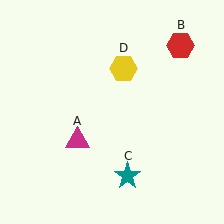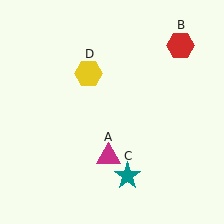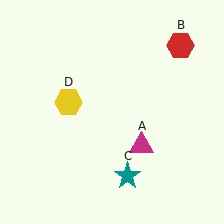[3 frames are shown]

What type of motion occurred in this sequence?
The magenta triangle (object A), yellow hexagon (object D) rotated counterclockwise around the center of the scene.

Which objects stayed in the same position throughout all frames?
Red hexagon (object B) and teal star (object C) remained stationary.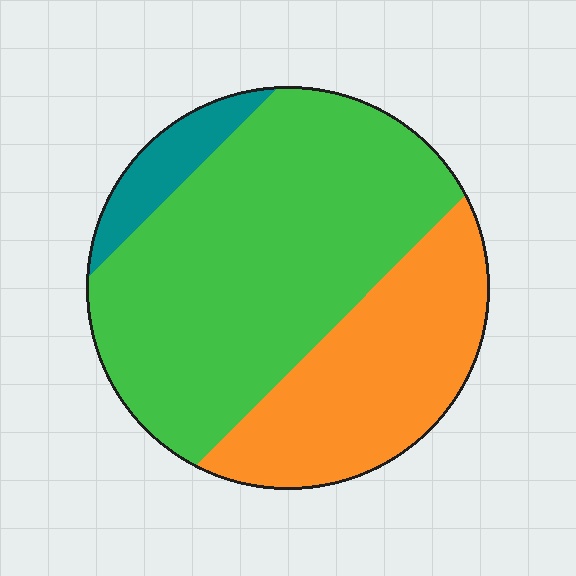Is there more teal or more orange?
Orange.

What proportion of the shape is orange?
Orange covers about 30% of the shape.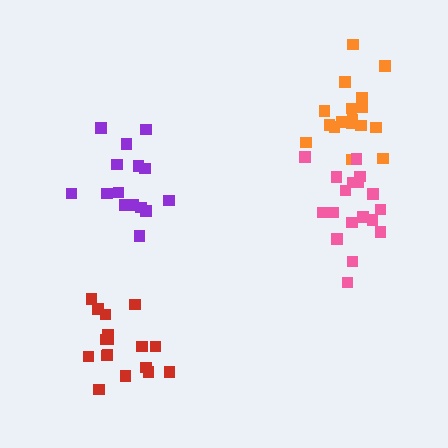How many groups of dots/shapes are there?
There are 4 groups.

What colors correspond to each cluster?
The clusters are colored: purple, red, orange, pink.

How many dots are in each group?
Group 1: 15 dots, Group 2: 17 dots, Group 3: 17 dots, Group 4: 19 dots (68 total).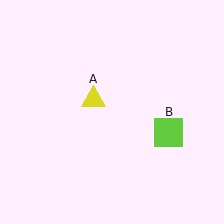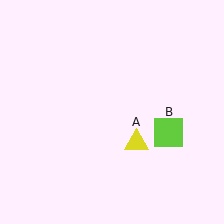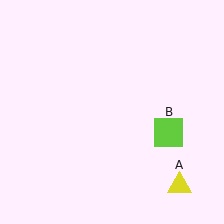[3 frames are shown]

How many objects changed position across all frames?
1 object changed position: yellow triangle (object A).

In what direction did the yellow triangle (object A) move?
The yellow triangle (object A) moved down and to the right.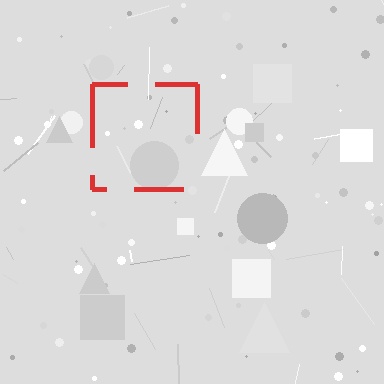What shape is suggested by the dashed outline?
The dashed outline suggests a square.